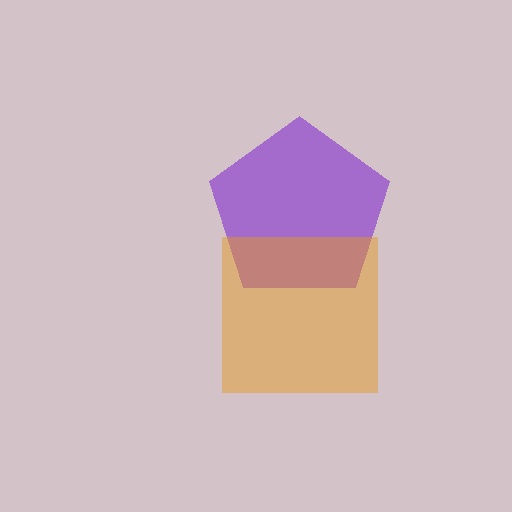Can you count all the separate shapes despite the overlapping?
Yes, there are 2 separate shapes.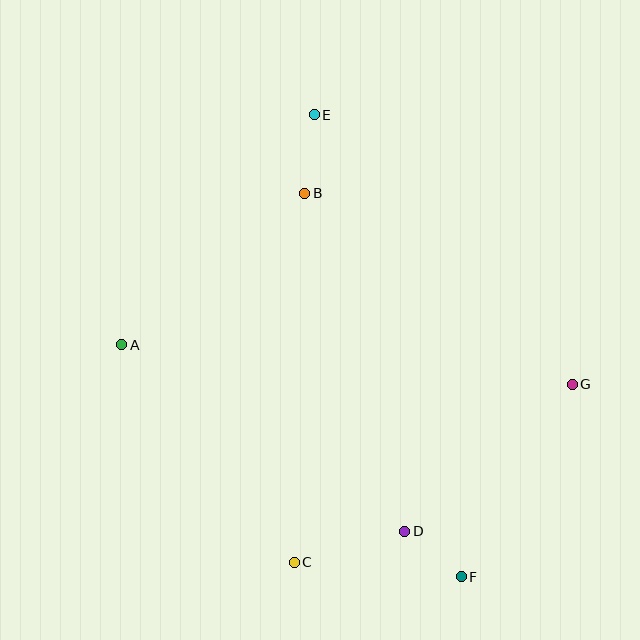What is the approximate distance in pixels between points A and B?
The distance between A and B is approximately 237 pixels.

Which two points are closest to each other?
Points D and F are closest to each other.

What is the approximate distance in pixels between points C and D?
The distance between C and D is approximately 115 pixels.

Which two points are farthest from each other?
Points E and F are farthest from each other.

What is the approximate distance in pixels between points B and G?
The distance between B and G is approximately 329 pixels.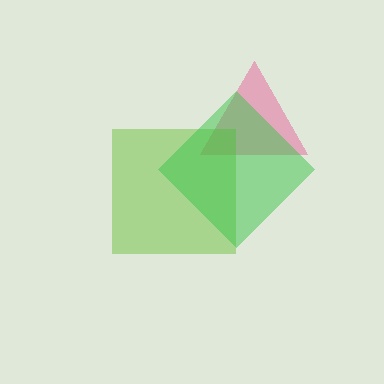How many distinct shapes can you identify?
There are 3 distinct shapes: a pink triangle, a lime square, a green diamond.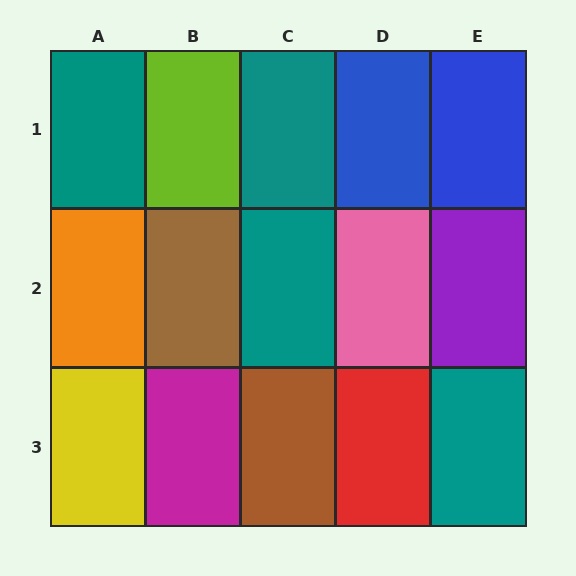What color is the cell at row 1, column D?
Blue.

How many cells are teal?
4 cells are teal.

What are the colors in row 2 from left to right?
Orange, brown, teal, pink, purple.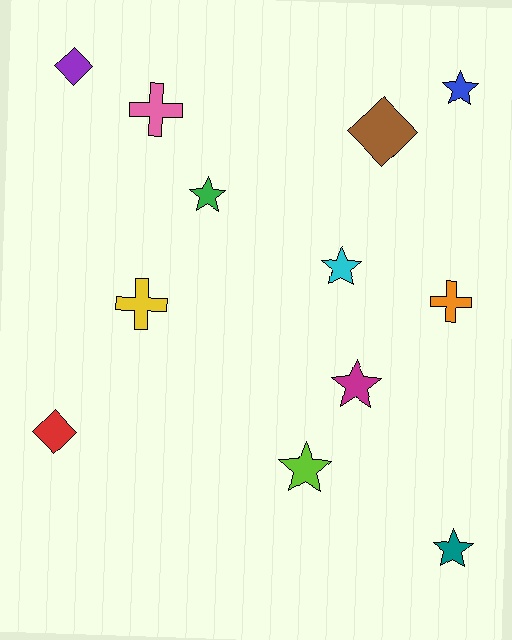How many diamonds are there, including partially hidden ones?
There are 3 diamonds.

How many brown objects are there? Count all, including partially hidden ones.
There is 1 brown object.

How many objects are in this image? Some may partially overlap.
There are 12 objects.